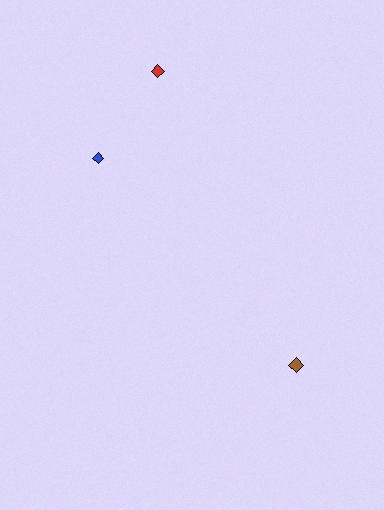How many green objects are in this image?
There are no green objects.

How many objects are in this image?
There are 3 objects.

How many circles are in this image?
There are no circles.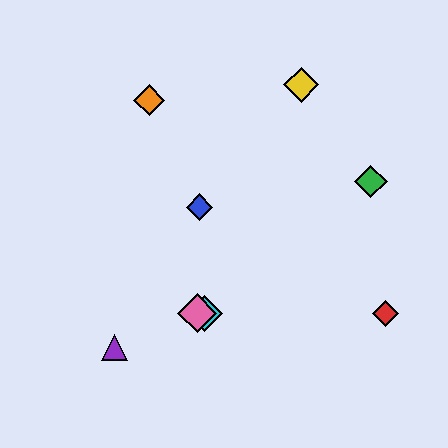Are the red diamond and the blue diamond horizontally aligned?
No, the red diamond is at y≈313 and the blue diamond is at y≈207.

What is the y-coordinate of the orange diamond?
The orange diamond is at y≈100.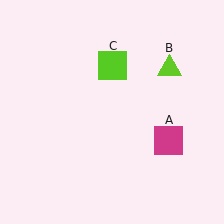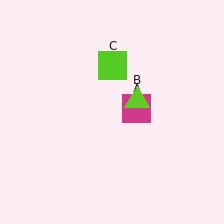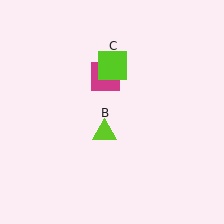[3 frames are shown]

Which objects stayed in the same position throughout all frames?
Lime square (object C) remained stationary.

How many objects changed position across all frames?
2 objects changed position: magenta square (object A), lime triangle (object B).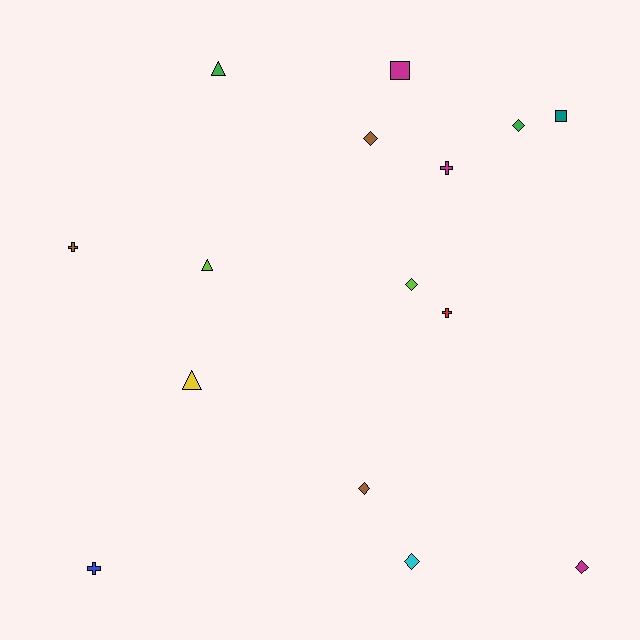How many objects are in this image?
There are 15 objects.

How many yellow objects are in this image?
There is 1 yellow object.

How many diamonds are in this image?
There are 6 diamonds.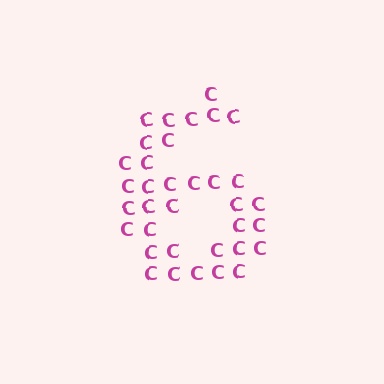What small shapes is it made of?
It is made of small letter C's.